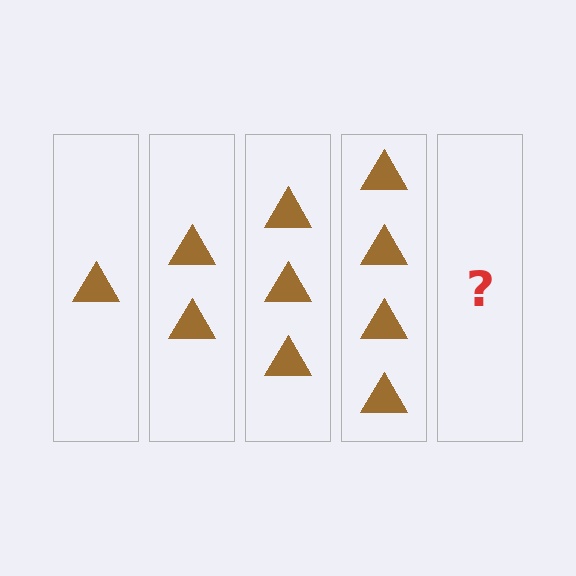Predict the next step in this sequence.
The next step is 5 triangles.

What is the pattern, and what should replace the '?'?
The pattern is that each step adds one more triangle. The '?' should be 5 triangles.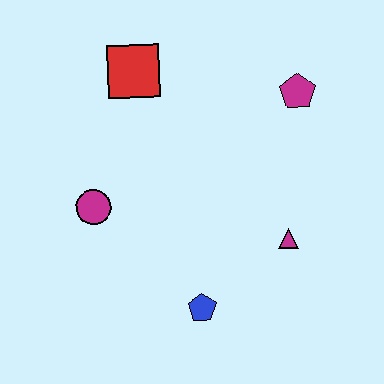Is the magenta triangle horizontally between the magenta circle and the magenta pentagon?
Yes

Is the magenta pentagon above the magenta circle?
Yes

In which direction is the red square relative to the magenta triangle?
The red square is above the magenta triangle.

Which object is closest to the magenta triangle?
The blue pentagon is closest to the magenta triangle.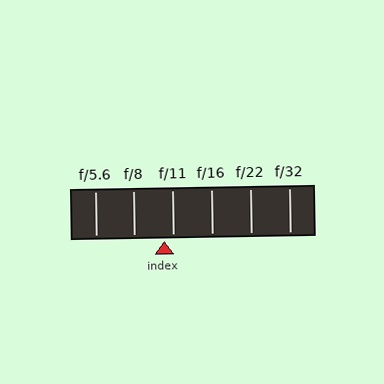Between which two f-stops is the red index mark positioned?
The index mark is between f/8 and f/11.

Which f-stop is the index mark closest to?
The index mark is closest to f/11.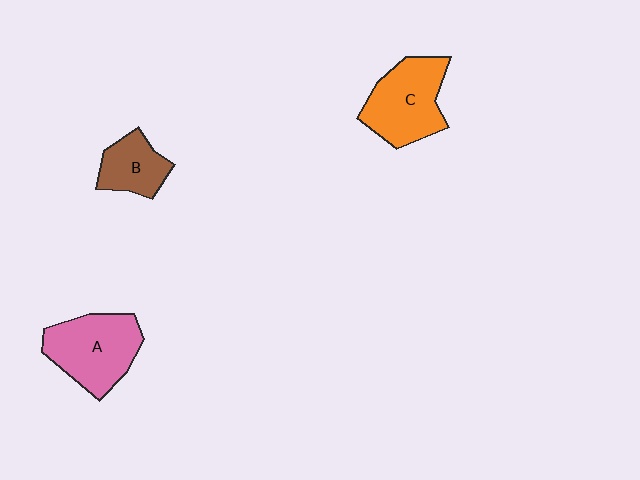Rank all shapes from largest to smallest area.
From largest to smallest: A (pink), C (orange), B (brown).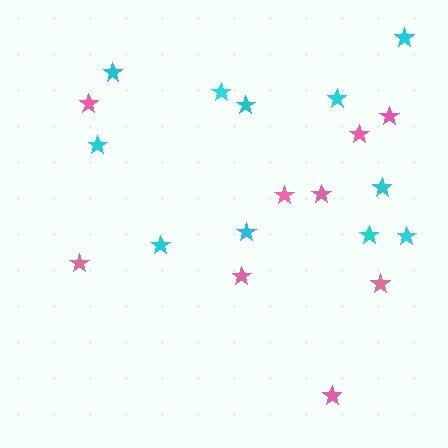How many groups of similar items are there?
There are 2 groups: one group of cyan stars (11) and one group of pink stars (9).